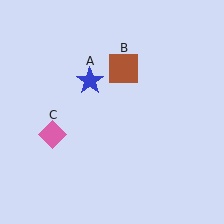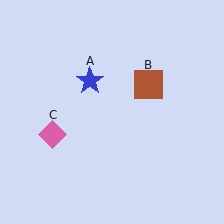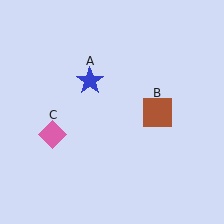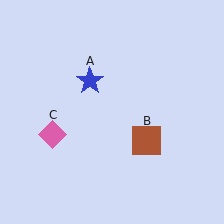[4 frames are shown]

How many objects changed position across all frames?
1 object changed position: brown square (object B).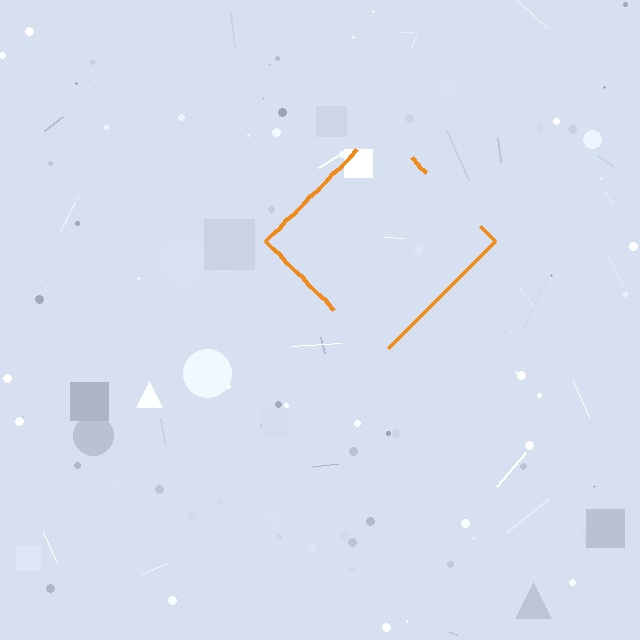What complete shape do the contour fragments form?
The contour fragments form a diamond.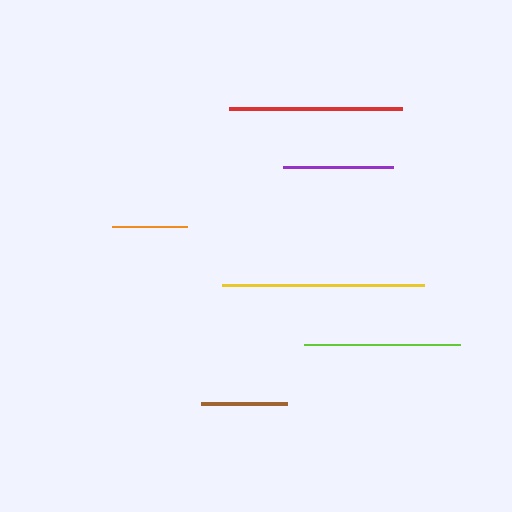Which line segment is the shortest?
The orange line is the shortest at approximately 76 pixels.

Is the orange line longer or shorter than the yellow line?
The yellow line is longer than the orange line.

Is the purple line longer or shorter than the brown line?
The purple line is longer than the brown line.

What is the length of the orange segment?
The orange segment is approximately 76 pixels long.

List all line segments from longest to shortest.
From longest to shortest: yellow, red, lime, purple, brown, orange.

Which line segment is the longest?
The yellow line is the longest at approximately 202 pixels.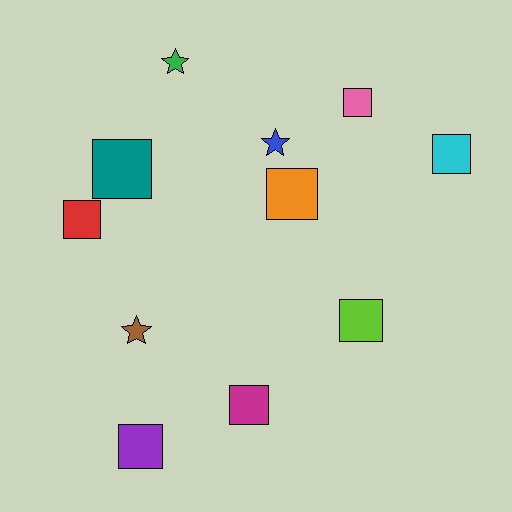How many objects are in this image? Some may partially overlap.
There are 11 objects.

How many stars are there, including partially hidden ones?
There are 3 stars.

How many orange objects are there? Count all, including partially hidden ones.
There is 1 orange object.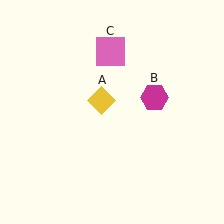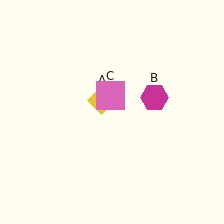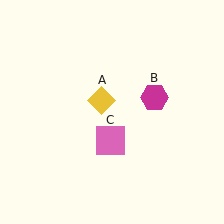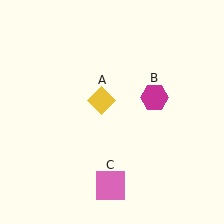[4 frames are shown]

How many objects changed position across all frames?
1 object changed position: pink square (object C).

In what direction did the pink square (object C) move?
The pink square (object C) moved down.